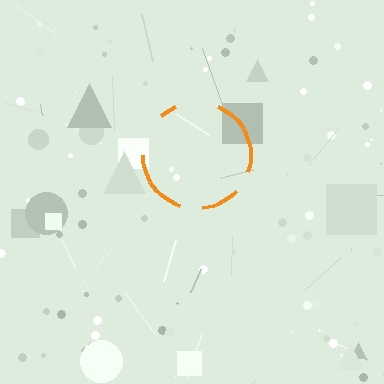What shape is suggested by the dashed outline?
The dashed outline suggests a circle.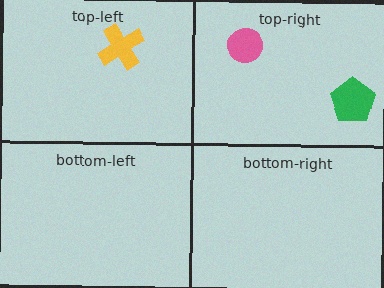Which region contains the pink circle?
The top-right region.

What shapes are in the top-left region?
The yellow cross.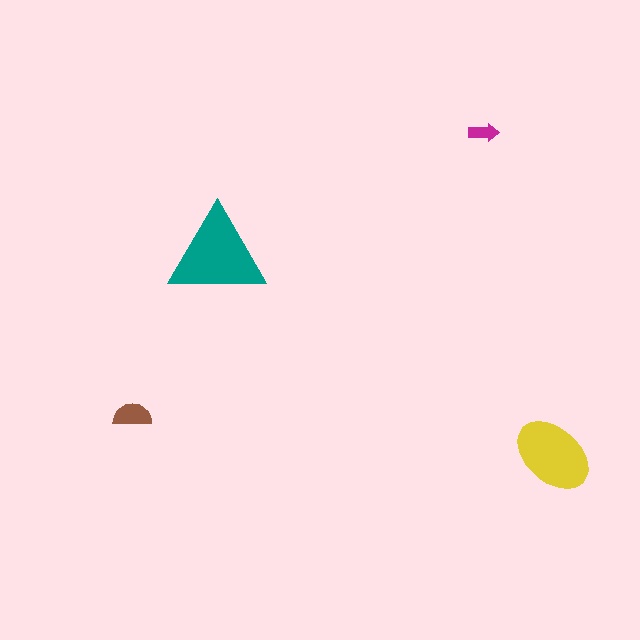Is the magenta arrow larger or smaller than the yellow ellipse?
Smaller.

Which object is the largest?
The teal triangle.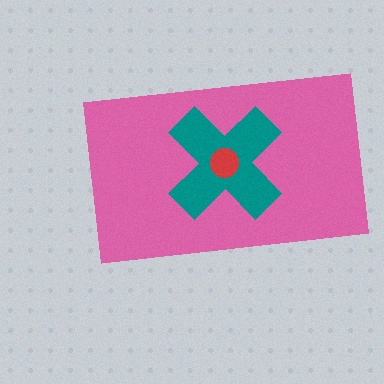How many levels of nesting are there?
3.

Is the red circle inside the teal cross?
Yes.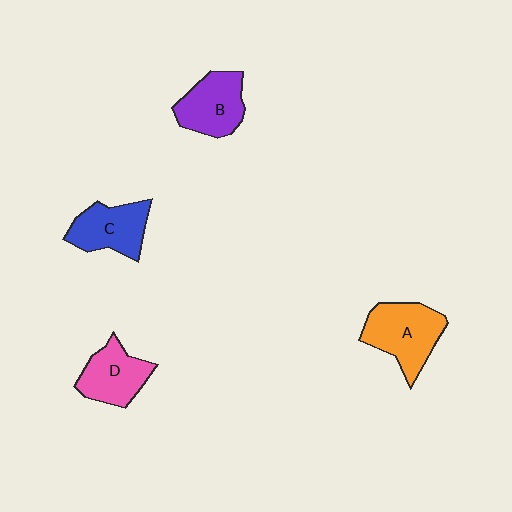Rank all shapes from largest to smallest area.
From largest to smallest: A (orange), B (purple), C (blue), D (pink).